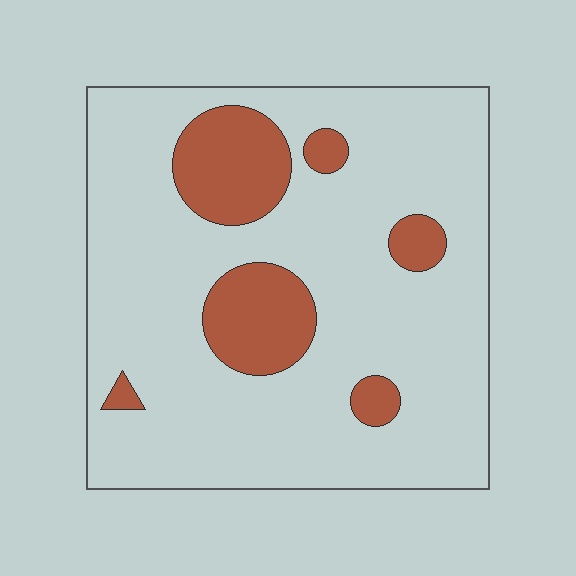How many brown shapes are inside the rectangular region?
6.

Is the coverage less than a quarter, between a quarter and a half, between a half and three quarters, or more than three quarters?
Less than a quarter.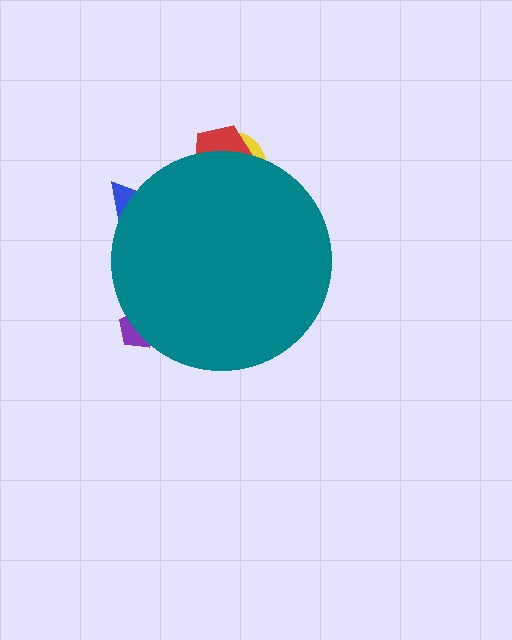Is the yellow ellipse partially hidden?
Yes, the yellow ellipse is partially hidden behind the teal circle.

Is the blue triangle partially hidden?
Yes, the blue triangle is partially hidden behind the teal circle.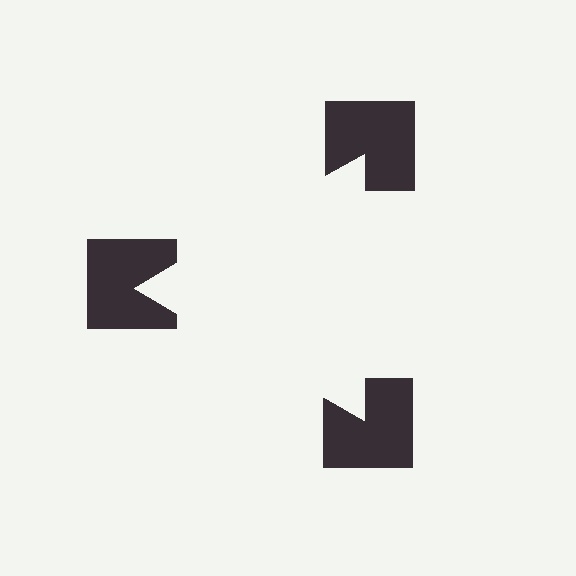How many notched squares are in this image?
There are 3 — one at each vertex of the illusory triangle.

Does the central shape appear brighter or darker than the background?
It typically appears slightly brighter than the background, even though no actual brightness change is drawn.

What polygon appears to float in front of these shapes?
An illusory triangle — its edges are inferred from the aligned wedge cuts in the notched squares, not physically drawn.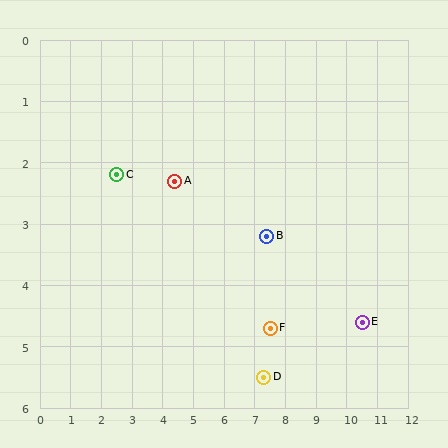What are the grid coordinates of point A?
Point A is at approximately (4.4, 2.3).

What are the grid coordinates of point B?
Point B is at approximately (7.4, 3.2).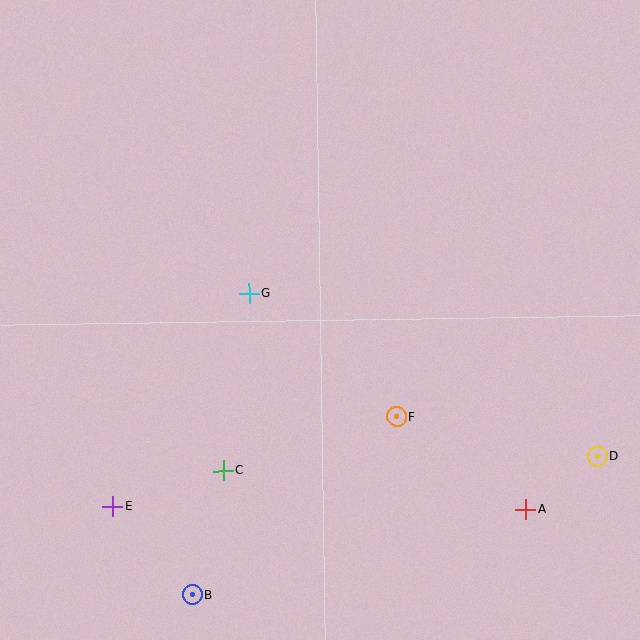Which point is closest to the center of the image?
Point G at (249, 293) is closest to the center.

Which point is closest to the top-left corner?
Point G is closest to the top-left corner.